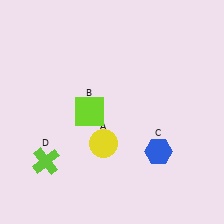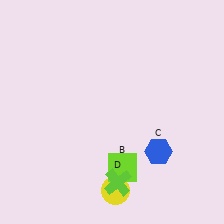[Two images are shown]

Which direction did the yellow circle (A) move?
The yellow circle (A) moved down.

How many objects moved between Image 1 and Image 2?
3 objects moved between the two images.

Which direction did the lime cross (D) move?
The lime cross (D) moved right.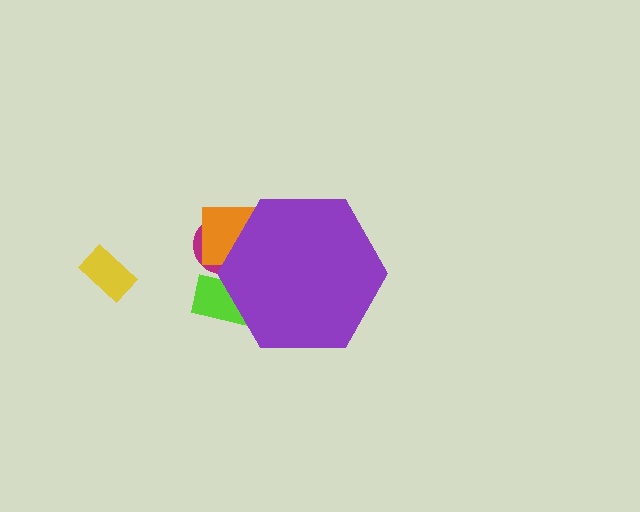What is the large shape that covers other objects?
A purple hexagon.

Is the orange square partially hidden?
Yes, the orange square is partially hidden behind the purple hexagon.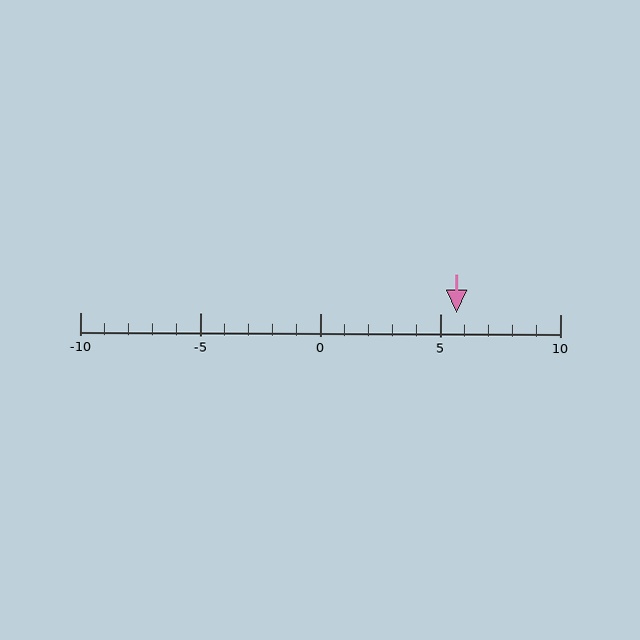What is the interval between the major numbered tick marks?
The major tick marks are spaced 5 units apart.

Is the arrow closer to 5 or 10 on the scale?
The arrow is closer to 5.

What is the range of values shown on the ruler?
The ruler shows values from -10 to 10.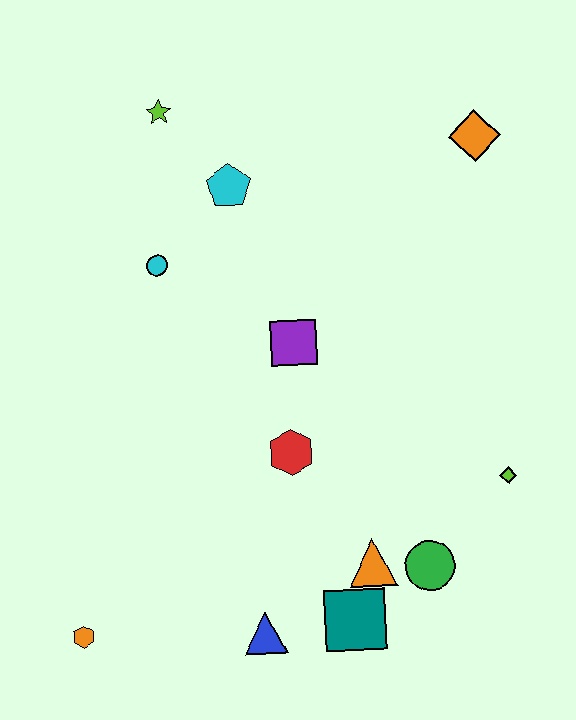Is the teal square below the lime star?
Yes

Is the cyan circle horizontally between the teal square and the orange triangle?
No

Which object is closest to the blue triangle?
The teal square is closest to the blue triangle.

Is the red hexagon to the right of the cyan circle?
Yes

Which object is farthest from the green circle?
The lime star is farthest from the green circle.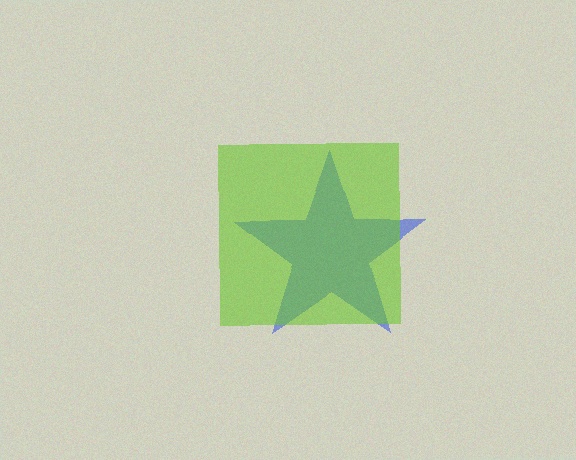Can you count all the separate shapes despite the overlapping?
Yes, there are 2 separate shapes.